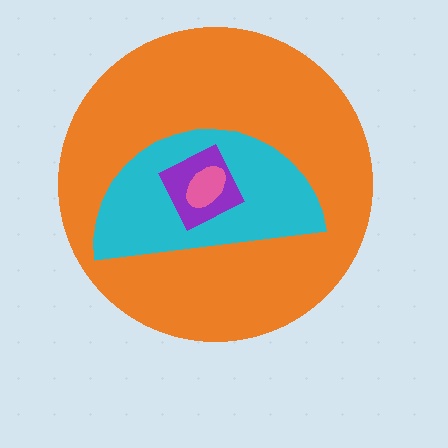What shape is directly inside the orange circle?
The cyan semicircle.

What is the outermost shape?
The orange circle.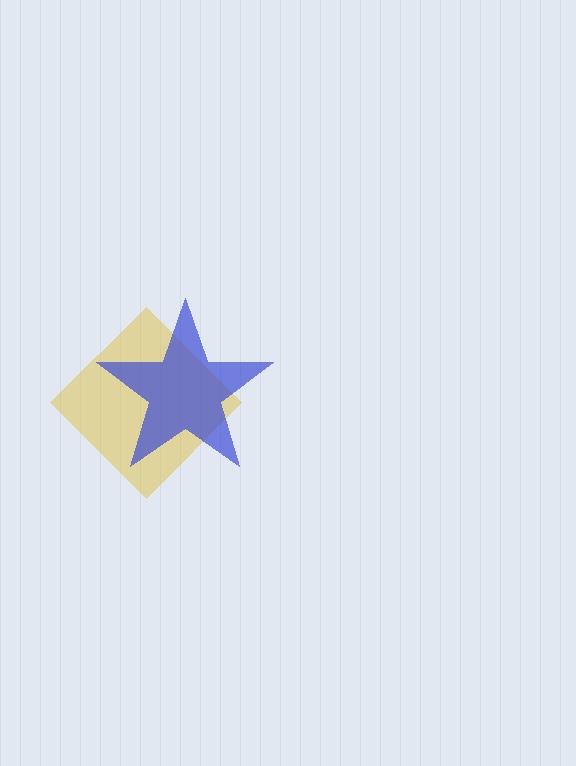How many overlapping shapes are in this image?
There are 2 overlapping shapes in the image.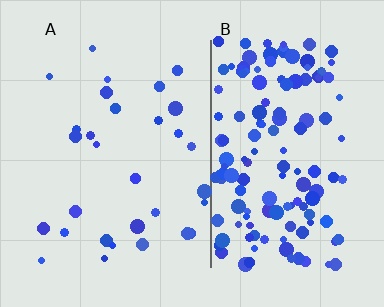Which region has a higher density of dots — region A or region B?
B (the right).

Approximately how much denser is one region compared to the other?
Approximately 4.7× — region B over region A.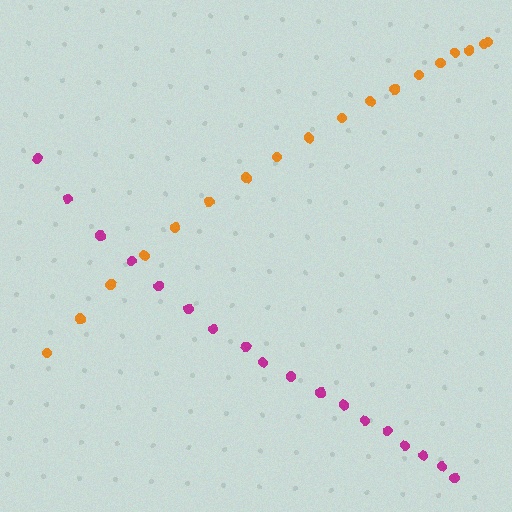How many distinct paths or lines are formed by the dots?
There are 2 distinct paths.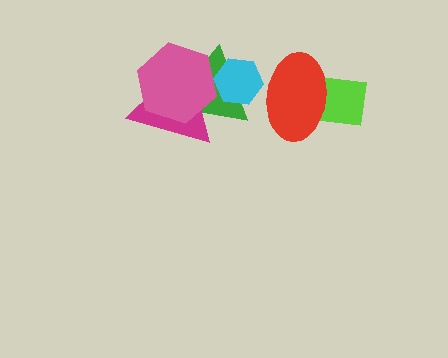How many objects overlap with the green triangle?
3 objects overlap with the green triangle.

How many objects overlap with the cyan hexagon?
2 objects overlap with the cyan hexagon.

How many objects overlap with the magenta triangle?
2 objects overlap with the magenta triangle.